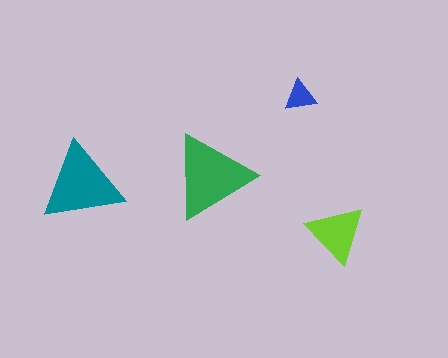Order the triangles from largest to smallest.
the green one, the teal one, the lime one, the blue one.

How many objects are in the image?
There are 4 objects in the image.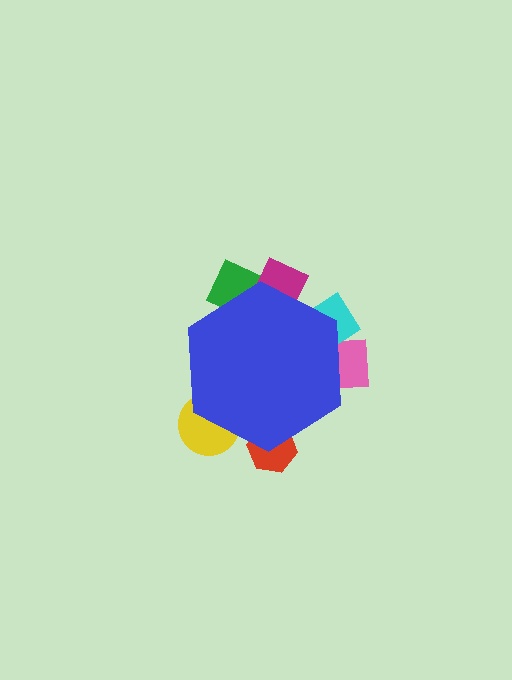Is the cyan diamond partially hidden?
Yes, the cyan diamond is partially hidden behind the blue hexagon.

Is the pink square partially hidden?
Yes, the pink square is partially hidden behind the blue hexagon.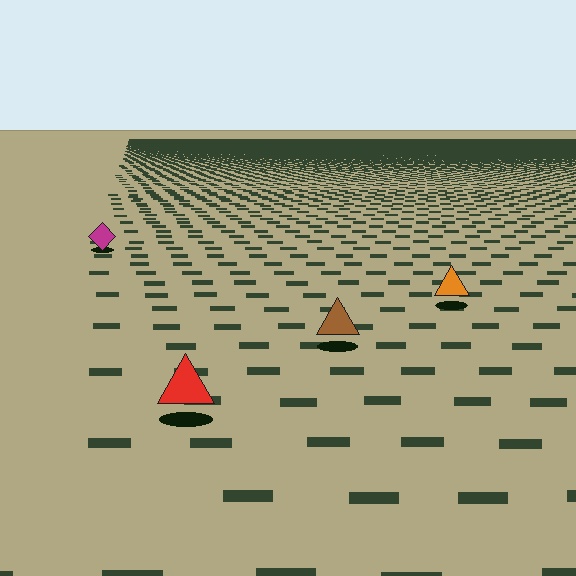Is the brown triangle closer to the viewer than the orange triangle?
Yes. The brown triangle is closer — you can tell from the texture gradient: the ground texture is coarser near it.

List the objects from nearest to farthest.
From nearest to farthest: the red triangle, the brown triangle, the orange triangle, the magenta diamond.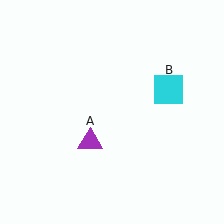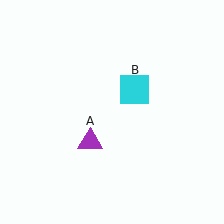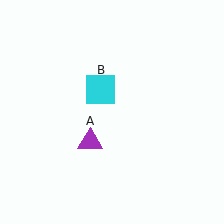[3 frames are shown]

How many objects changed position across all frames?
1 object changed position: cyan square (object B).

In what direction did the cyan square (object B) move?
The cyan square (object B) moved left.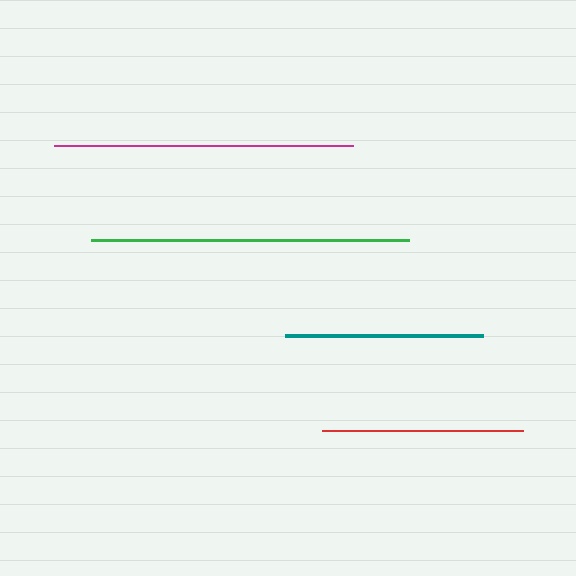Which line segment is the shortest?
The teal line is the shortest at approximately 198 pixels.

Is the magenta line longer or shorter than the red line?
The magenta line is longer than the red line.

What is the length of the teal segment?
The teal segment is approximately 198 pixels long.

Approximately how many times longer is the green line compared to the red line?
The green line is approximately 1.6 times the length of the red line.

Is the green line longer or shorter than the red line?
The green line is longer than the red line.